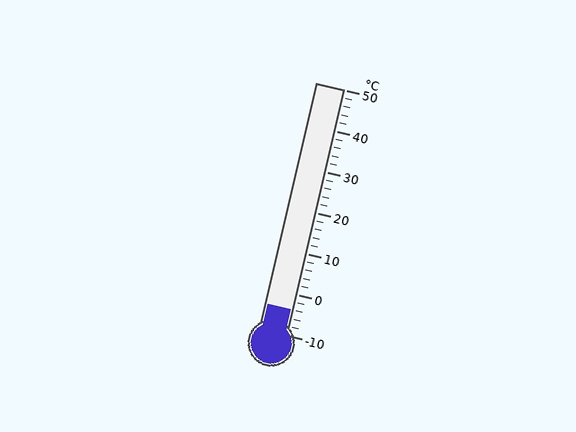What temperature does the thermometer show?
The thermometer shows approximately -4°C.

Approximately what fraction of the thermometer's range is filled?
The thermometer is filled to approximately 10% of its range.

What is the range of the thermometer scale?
The thermometer scale ranges from -10°C to 50°C.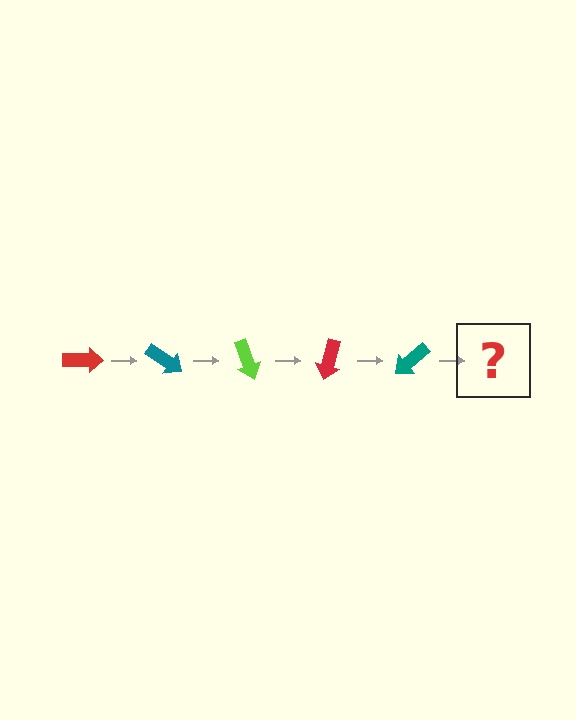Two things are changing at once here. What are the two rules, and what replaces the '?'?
The two rules are that it rotates 35 degrees each step and the color cycles through red, teal, and lime. The '?' should be a lime arrow, rotated 175 degrees from the start.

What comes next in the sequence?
The next element should be a lime arrow, rotated 175 degrees from the start.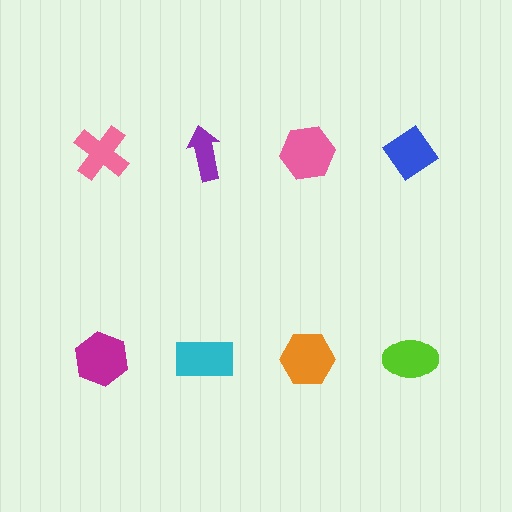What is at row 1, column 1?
A pink cross.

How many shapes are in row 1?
4 shapes.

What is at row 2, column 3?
An orange hexagon.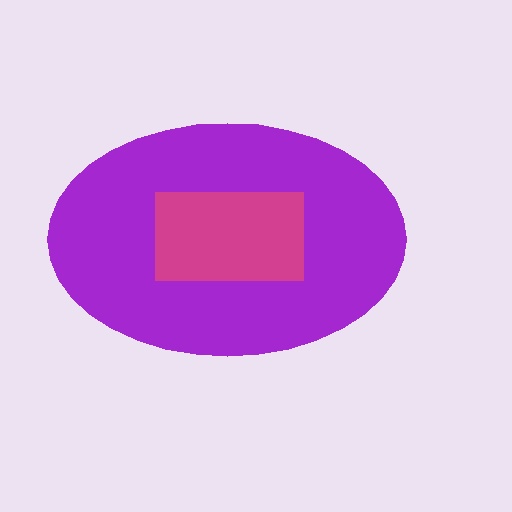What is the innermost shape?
The magenta rectangle.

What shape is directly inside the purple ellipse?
The magenta rectangle.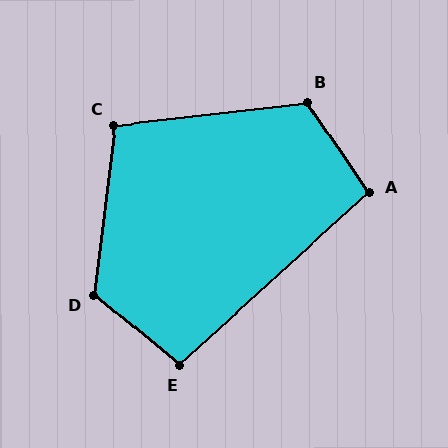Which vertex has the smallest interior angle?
E, at approximately 98 degrees.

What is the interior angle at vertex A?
Approximately 98 degrees (obtuse).